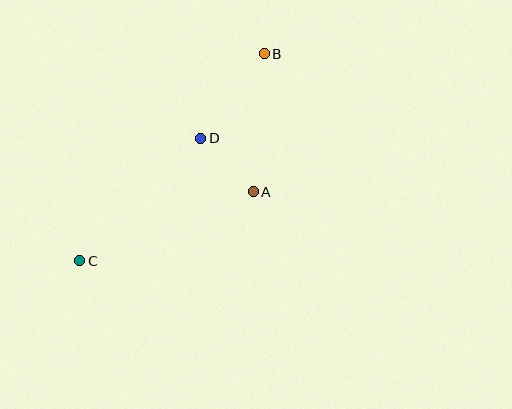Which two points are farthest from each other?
Points B and C are farthest from each other.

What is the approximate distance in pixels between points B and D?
The distance between B and D is approximately 106 pixels.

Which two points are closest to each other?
Points A and D are closest to each other.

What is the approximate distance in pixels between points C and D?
The distance between C and D is approximately 172 pixels.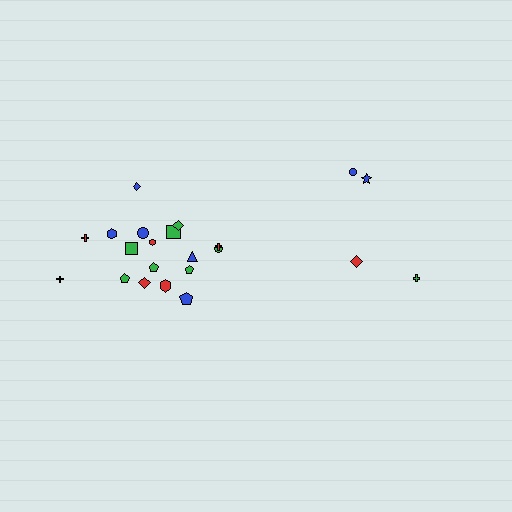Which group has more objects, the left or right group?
The left group.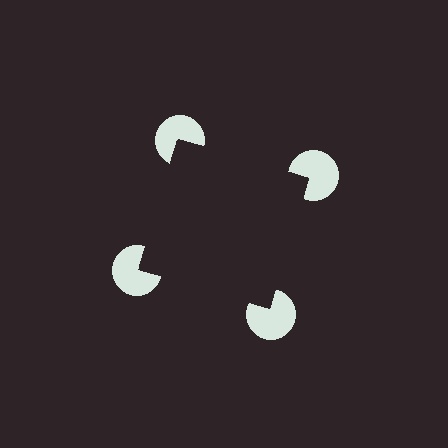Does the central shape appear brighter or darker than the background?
It typically appears slightly darker than the background, even though no actual brightness change is drawn.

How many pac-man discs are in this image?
There are 4 — one at each vertex of the illusory square.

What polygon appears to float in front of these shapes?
An illusory square — its edges are inferred from the aligned wedge cuts in the pac-man discs, not physically drawn.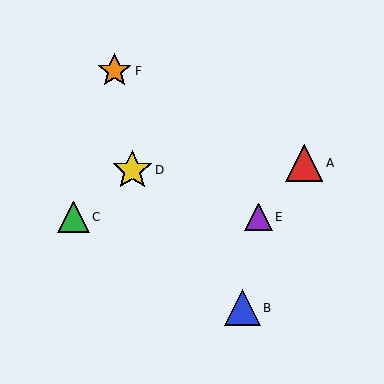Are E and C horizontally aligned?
Yes, both are at y≈217.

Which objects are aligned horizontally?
Objects C, E are aligned horizontally.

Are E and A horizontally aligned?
No, E is at y≈217 and A is at y≈163.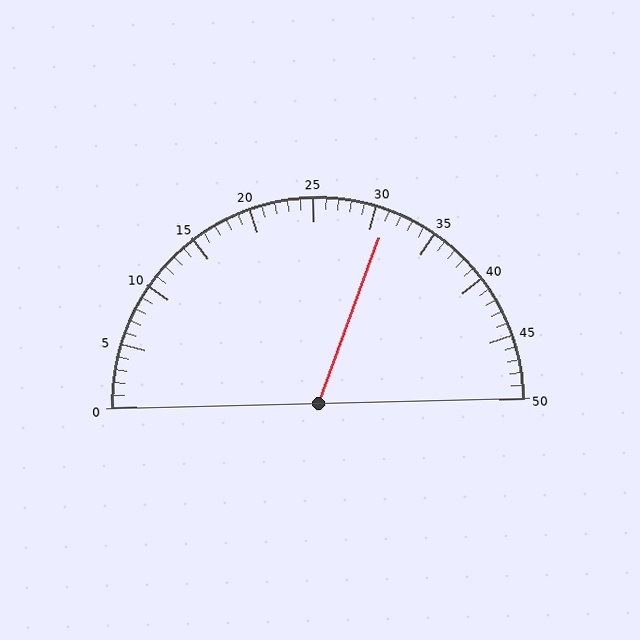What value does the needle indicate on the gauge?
The needle indicates approximately 31.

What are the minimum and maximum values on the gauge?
The gauge ranges from 0 to 50.